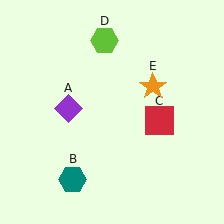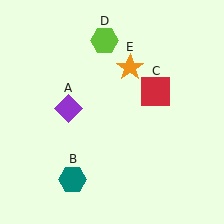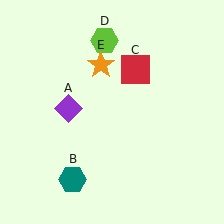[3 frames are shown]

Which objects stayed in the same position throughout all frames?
Purple diamond (object A) and teal hexagon (object B) and lime hexagon (object D) remained stationary.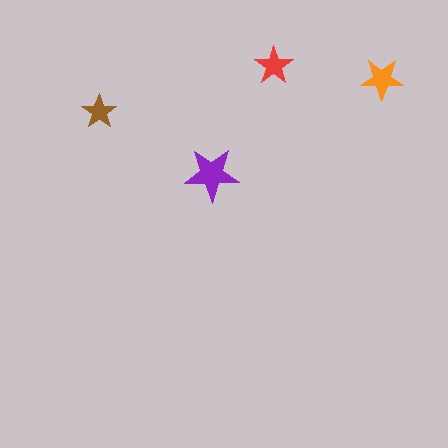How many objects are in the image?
There are 4 objects in the image.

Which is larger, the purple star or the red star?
The purple one.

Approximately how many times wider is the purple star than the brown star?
About 1.5 times wider.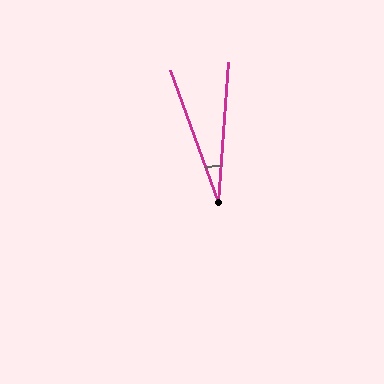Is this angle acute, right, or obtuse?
It is acute.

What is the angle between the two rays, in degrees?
Approximately 24 degrees.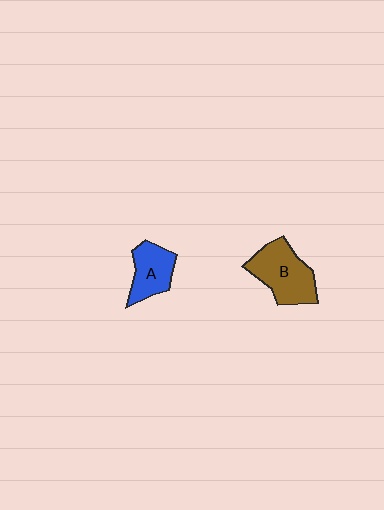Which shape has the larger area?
Shape B (brown).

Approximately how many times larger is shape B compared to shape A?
Approximately 1.5 times.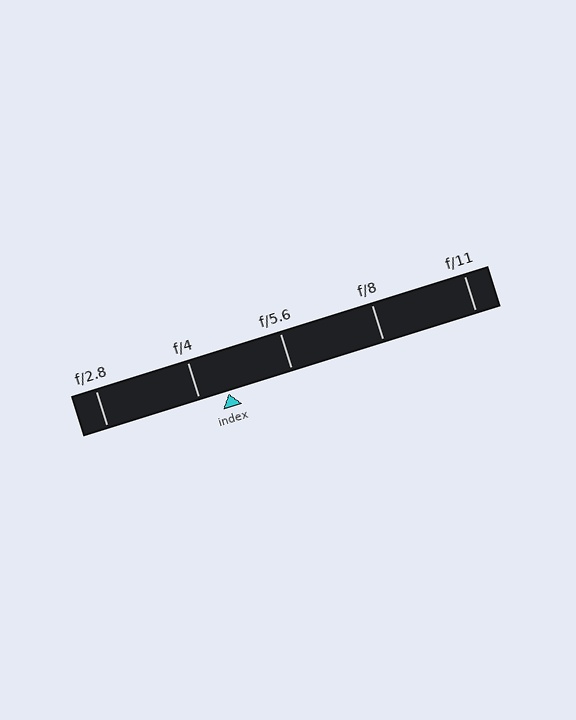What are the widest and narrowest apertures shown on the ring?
The widest aperture shown is f/2.8 and the narrowest is f/11.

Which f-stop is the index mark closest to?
The index mark is closest to f/4.